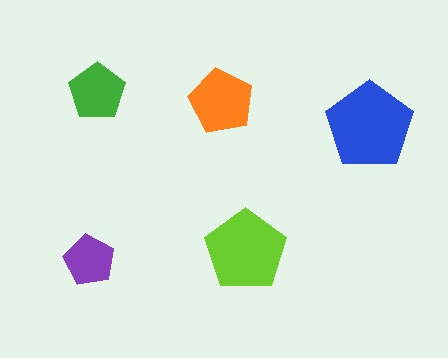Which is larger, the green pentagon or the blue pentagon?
The blue one.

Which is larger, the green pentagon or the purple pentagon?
The green one.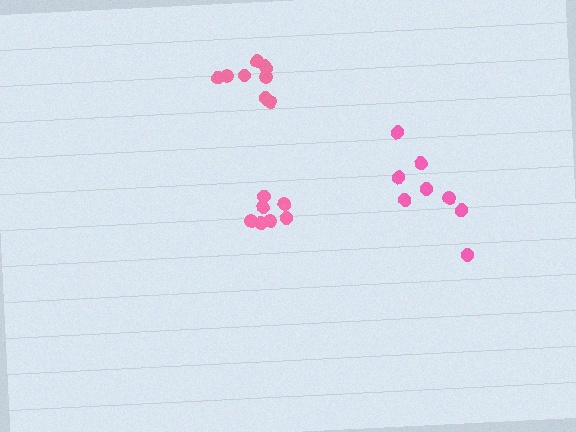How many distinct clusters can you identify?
There are 3 distinct clusters.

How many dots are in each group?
Group 1: 8 dots, Group 2: 7 dots, Group 3: 9 dots (24 total).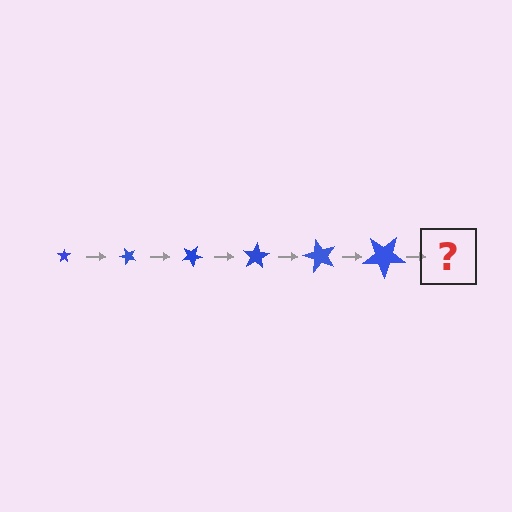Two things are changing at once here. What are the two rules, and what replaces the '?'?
The two rules are that the star grows larger each step and it rotates 50 degrees each step. The '?' should be a star, larger than the previous one and rotated 300 degrees from the start.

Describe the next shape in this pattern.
It should be a star, larger than the previous one and rotated 300 degrees from the start.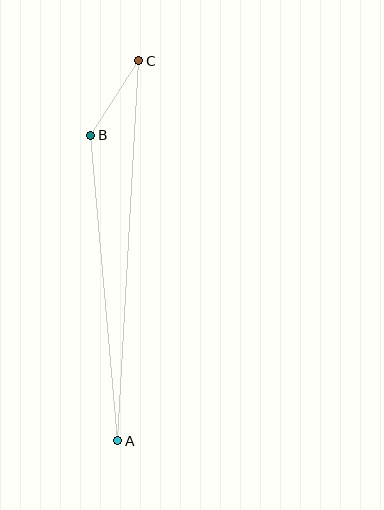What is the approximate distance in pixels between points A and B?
The distance between A and B is approximately 307 pixels.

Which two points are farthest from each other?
Points A and C are farthest from each other.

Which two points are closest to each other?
Points B and C are closest to each other.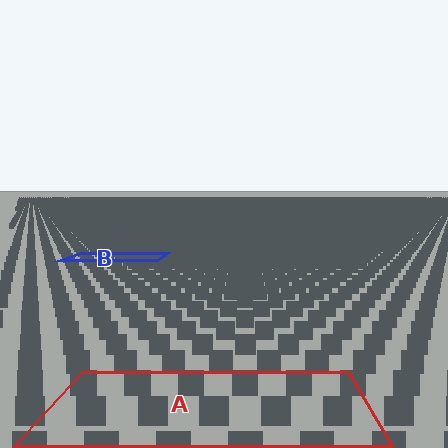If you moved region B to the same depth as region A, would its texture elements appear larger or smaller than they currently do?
They would appear larger. At a closer depth, the same texture elements are projected at a bigger on-screen size.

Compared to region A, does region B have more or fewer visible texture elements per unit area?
Region B has more texture elements per unit area — they are packed more densely because it is farther away.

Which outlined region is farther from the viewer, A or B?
Region B is farther from the viewer — the texture elements inside it appear smaller and more densely packed.